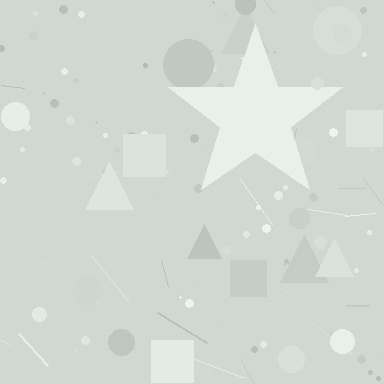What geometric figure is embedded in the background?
A star is embedded in the background.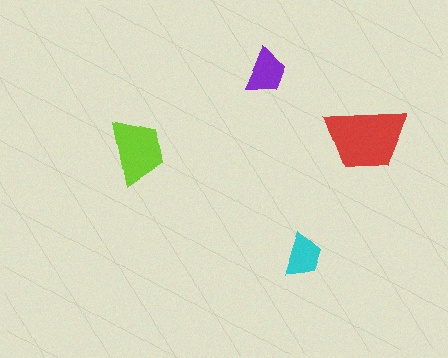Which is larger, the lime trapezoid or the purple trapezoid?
The lime one.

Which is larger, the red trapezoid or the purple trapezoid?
The red one.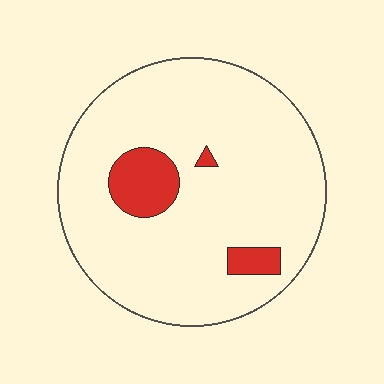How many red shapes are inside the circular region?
3.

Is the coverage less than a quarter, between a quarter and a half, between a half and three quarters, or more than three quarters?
Less than a quarter.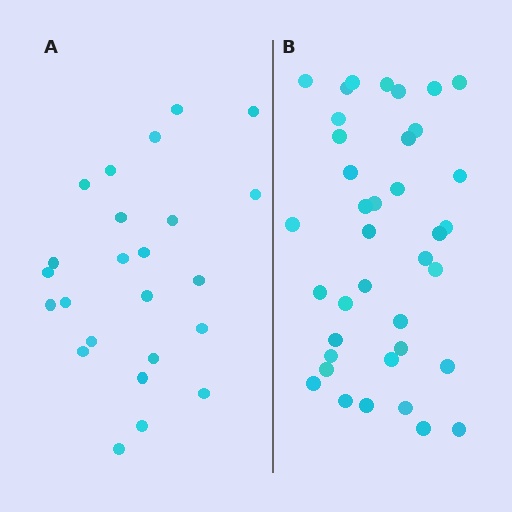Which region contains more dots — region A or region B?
Region B (the right region) has more dots.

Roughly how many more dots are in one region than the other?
Region B has approximately 15 more dots than region A.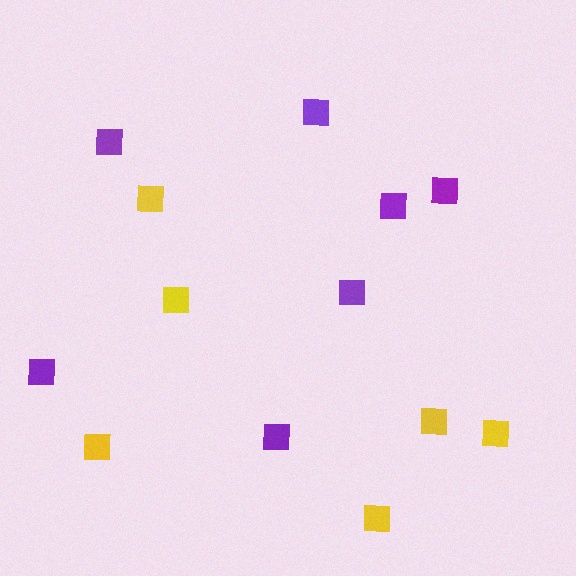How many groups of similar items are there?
There are 2 groups: one group of yellow squares (6) and one group of purple squares (7).